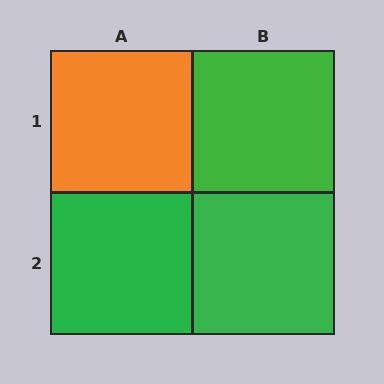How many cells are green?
3 cells are green.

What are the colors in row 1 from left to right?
Orange, green.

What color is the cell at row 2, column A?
Green.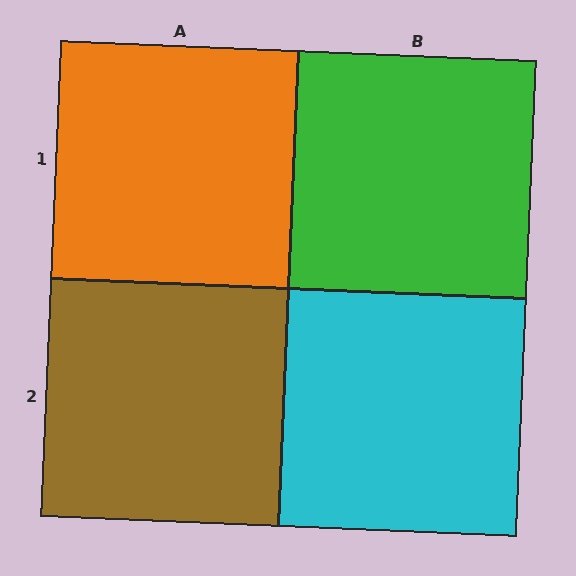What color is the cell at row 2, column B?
Cyan.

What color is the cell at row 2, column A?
Brown.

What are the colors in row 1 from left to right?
Orange, green.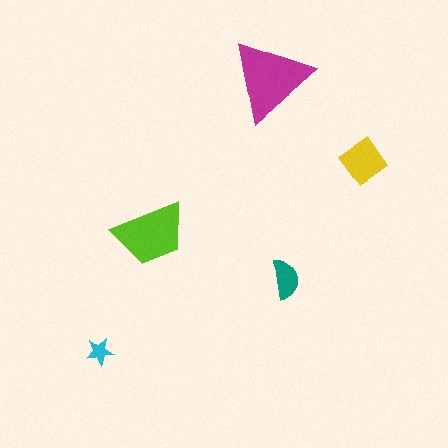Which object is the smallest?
The cyan star.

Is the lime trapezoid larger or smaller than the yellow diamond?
Larger.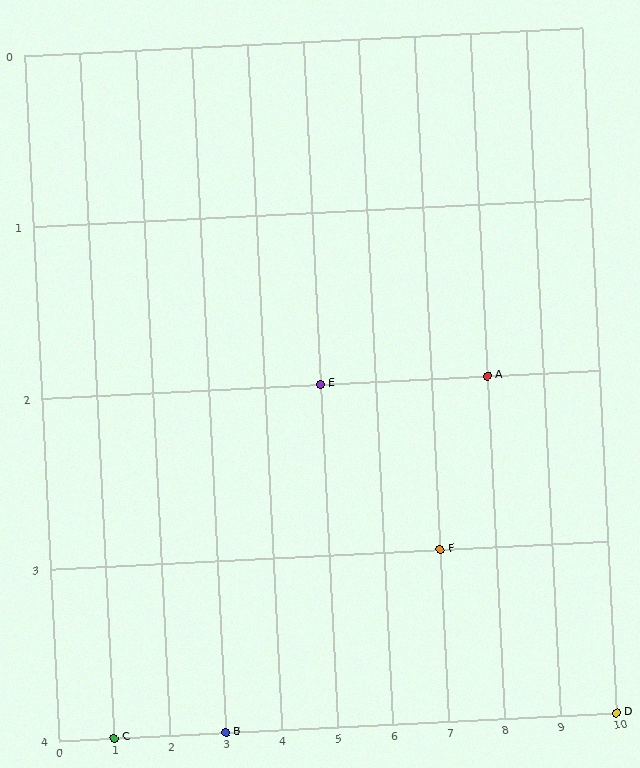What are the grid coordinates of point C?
Point C is at grid coordinates (1, 4).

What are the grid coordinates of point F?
Point F is at grid coordinates (7, 3).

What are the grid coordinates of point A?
Point A is at grid coordinates (8, 2).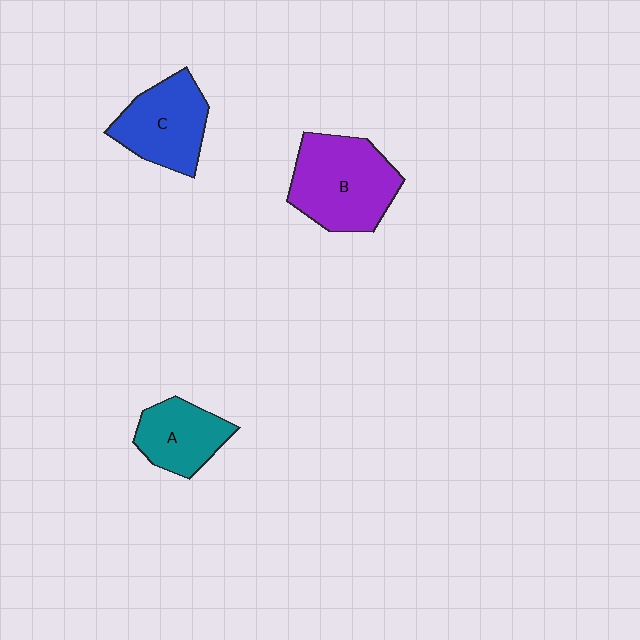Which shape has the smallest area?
Shape A (teal).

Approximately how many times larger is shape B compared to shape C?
Approximately 1.3 times.